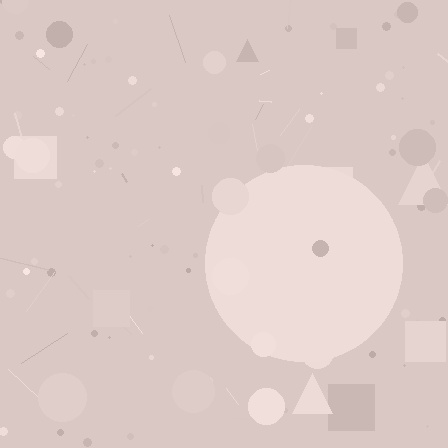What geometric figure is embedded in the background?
A circle is embedded in the background.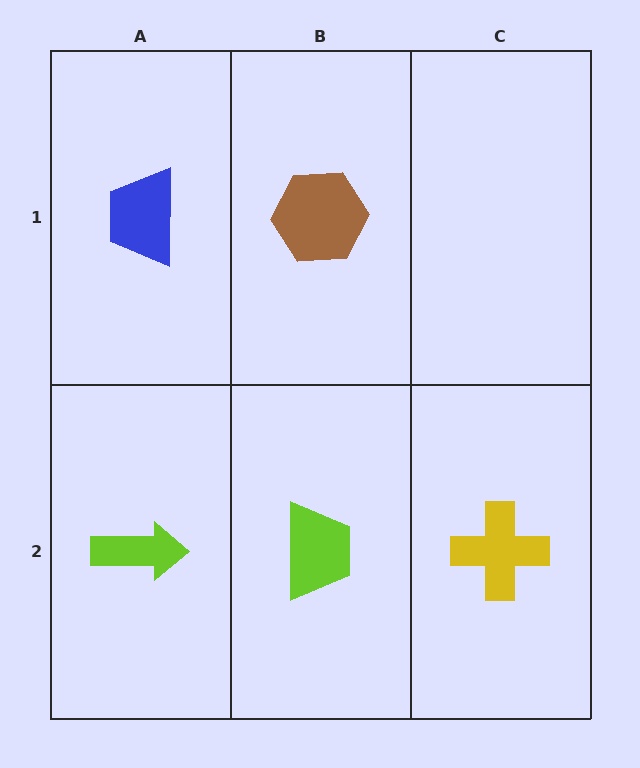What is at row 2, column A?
A lime arrow.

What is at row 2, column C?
A yellow cross.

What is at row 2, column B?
A lime trapezoid.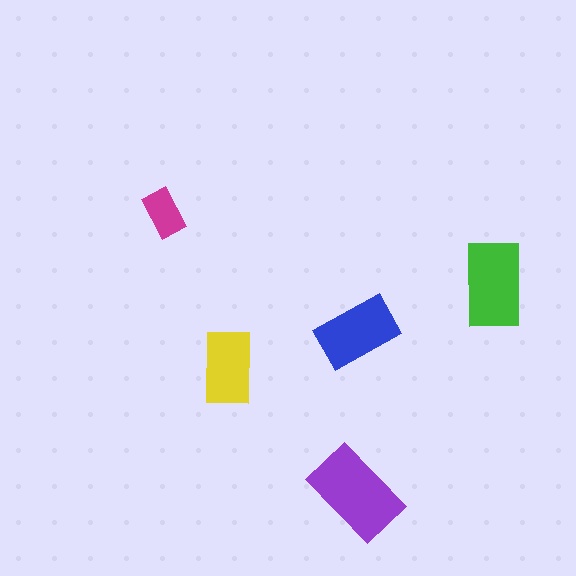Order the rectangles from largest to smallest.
the purple one, the green one, the blue one, the yellow one, the magenta one.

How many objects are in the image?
There are 5 objects in the image.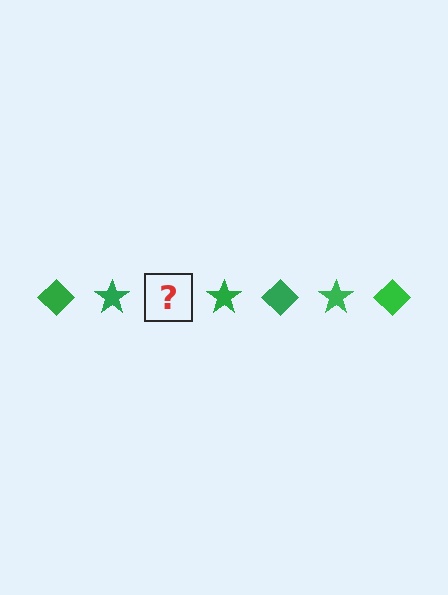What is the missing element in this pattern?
The missing element is a green diamond.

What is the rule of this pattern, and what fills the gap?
The rule is that the pattern cycles through diamond, star shapes in green. The gap should be filled with a green diamond.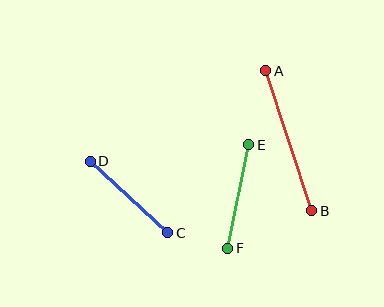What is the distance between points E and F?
The distance is approximately 106 pixels.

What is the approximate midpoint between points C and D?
The midpoint is at approximately (129, 197) pixels.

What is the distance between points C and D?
The distance is approximately 105 pixels.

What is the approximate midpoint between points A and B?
The midpoint is at approximately (289, 141) pixels.